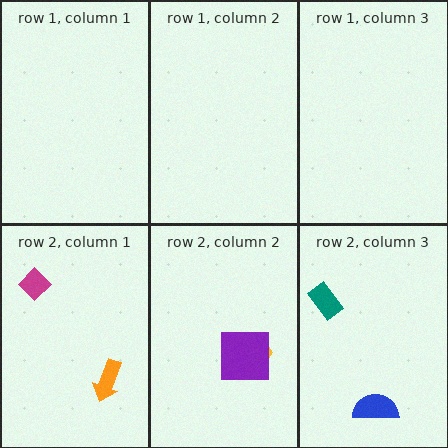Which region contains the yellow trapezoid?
The row 2, column 2 region.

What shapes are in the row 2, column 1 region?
The magenta diamond, the orange arrow.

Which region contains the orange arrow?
The row 2, column 1 region.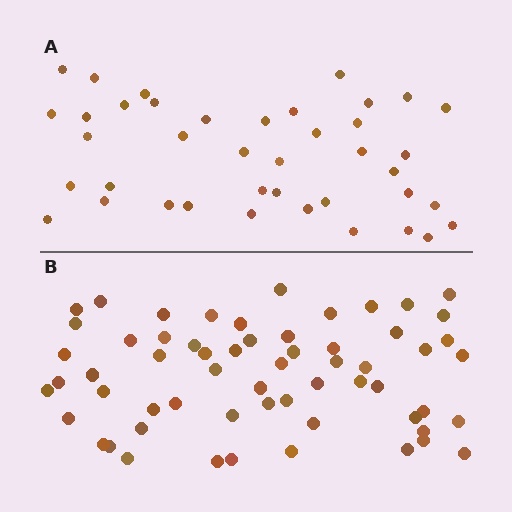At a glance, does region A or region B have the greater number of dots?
Region B (the bottom region) has more dots.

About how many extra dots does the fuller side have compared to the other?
Region B has approximately 20 more dots than region A.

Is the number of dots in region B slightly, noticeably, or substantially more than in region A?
Region B has substantially more. The ratio is roughly 1.5 to 1.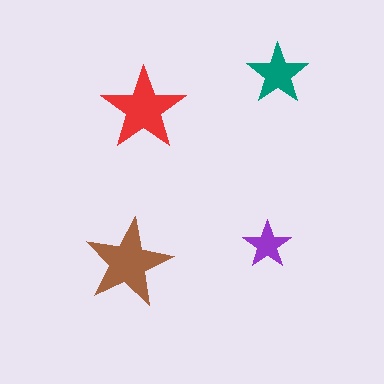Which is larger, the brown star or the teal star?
The brown one.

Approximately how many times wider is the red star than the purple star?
About 2 times wider.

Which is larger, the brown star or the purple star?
The brown one.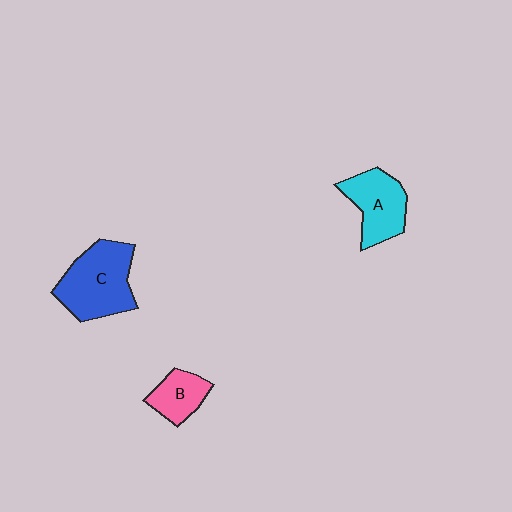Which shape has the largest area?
Shape C (blue).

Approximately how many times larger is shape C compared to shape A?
Approximately 1.4 times.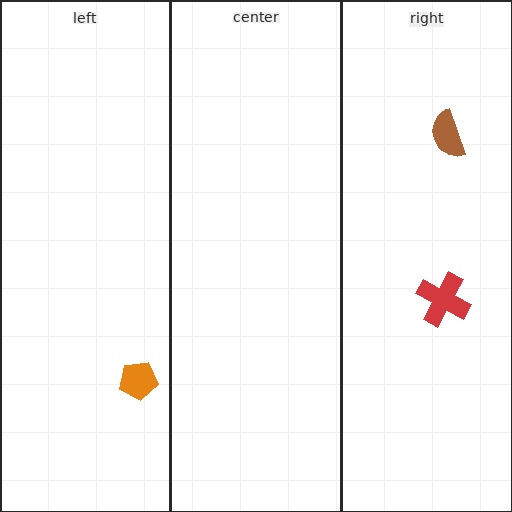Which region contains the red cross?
The right region.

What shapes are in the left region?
The orange pentagon.